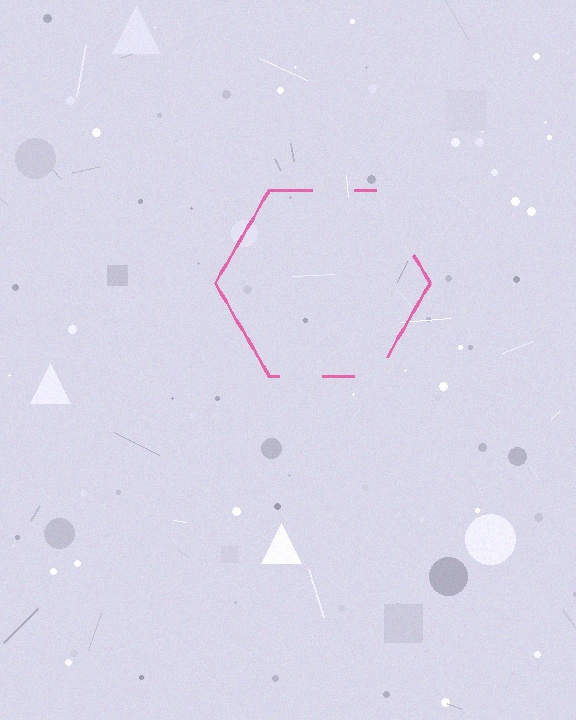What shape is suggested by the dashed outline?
The dashed outline suggests a hexagon.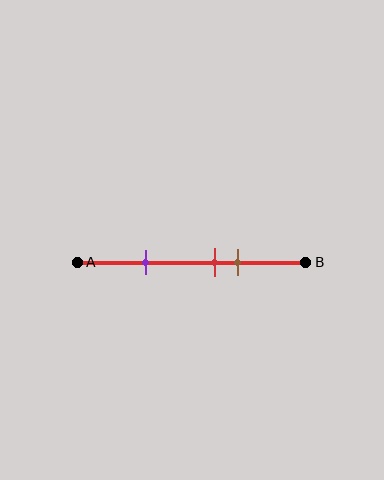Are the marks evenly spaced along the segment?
No, the marks are not evenly spaced.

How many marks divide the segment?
There are 3 marks dividing the segment.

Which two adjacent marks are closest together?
The red and brown marks are the closest adjacent pair.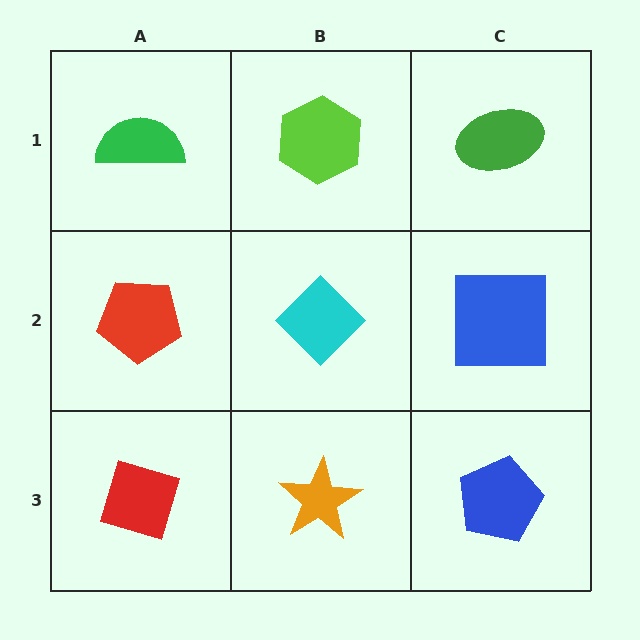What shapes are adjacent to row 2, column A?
A green semicircle (row 1, column A), a red diamond (row 3, column A), a cyan diamond (row 2, column B).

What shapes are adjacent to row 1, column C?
A blue square (row 2, column C), a lime hexagon (row 1, column B).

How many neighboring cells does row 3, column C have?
2.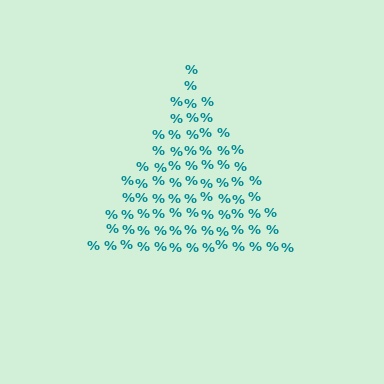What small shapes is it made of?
It is made of small percent signs.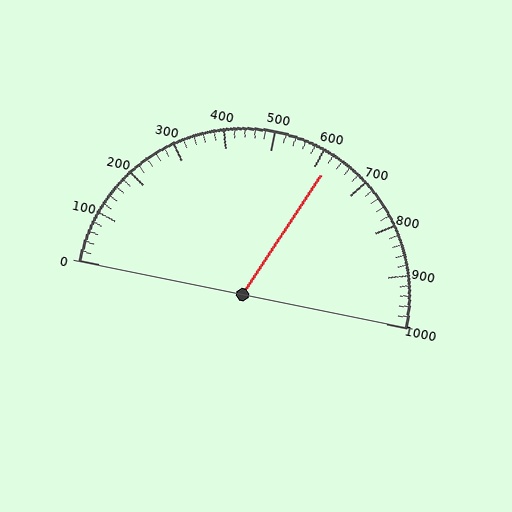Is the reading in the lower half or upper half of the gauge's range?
The reading is in the upper half of the range (0 to 1000).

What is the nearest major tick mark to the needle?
The nearest major tick mark is 600.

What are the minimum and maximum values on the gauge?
The gauge ranges from 0 to 1000.